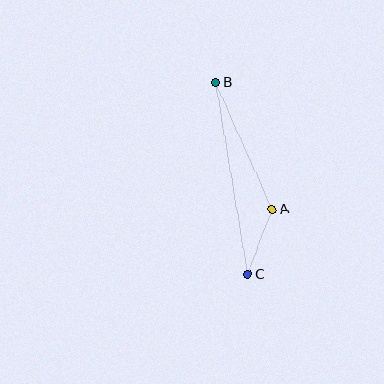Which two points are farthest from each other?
Points B and C are farthest from each other.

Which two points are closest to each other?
Points A and C are closest to each other.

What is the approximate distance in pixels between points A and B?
The distance between A and B is approximately 139 pixels.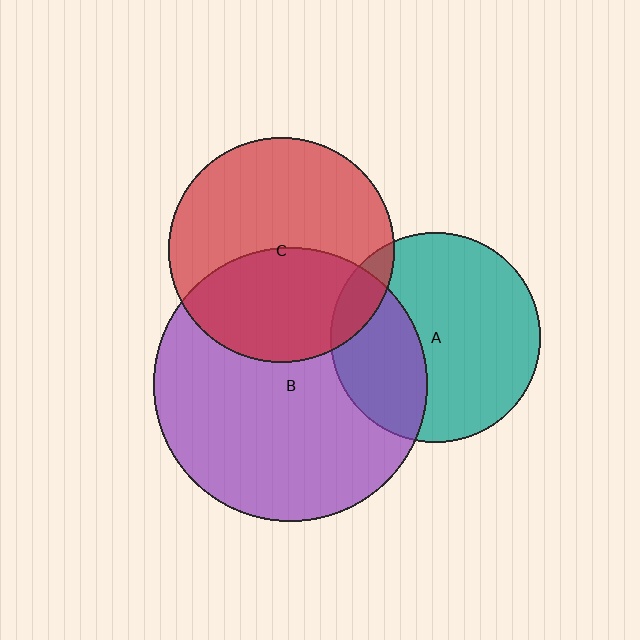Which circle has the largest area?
Circle B (purple).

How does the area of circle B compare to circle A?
Approximately 1.7 times.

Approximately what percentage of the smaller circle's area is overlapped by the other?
Approximately 35%.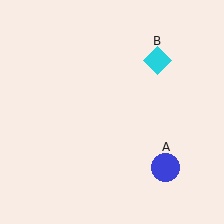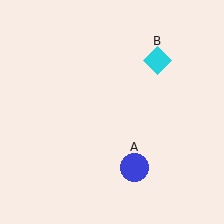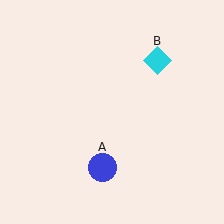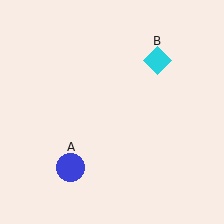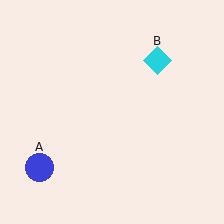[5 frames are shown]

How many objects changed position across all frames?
1 object changed position: blue circle (object A).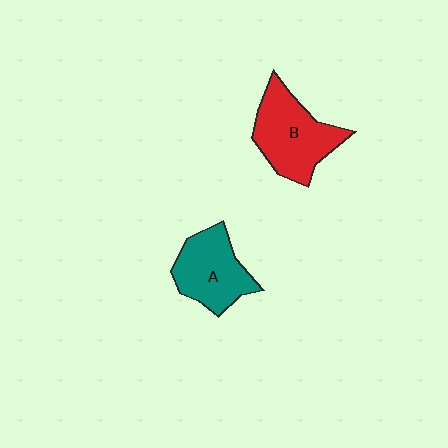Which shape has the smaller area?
Shape A (teal).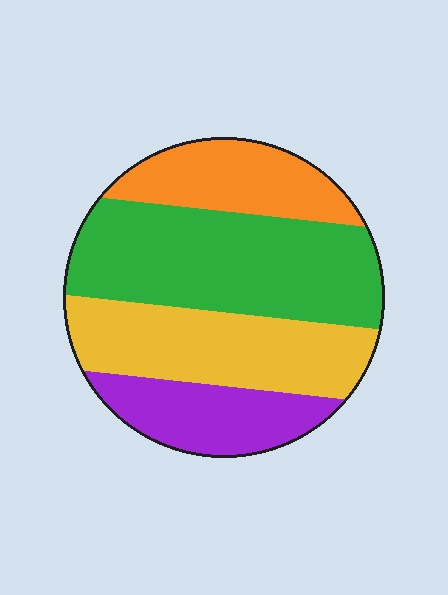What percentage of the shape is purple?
Purple takes up about one sixth (1/6) of the shape.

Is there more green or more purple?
Green.